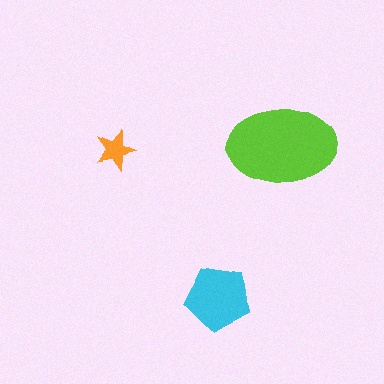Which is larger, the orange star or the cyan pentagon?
The cyan pentagon.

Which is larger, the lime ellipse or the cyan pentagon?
The lime ellipse.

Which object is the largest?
The lime ellipse.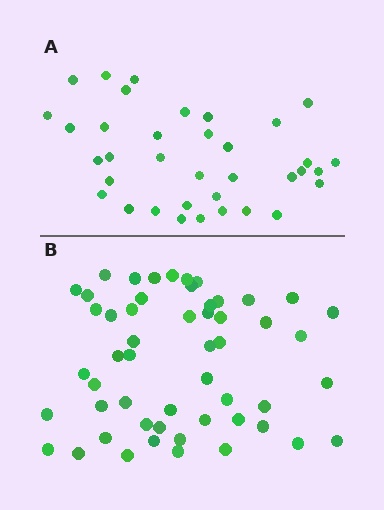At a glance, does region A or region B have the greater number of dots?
Region B (the bottom region) has more dots.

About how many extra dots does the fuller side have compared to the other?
Region B has approximately 15 more dots than region A.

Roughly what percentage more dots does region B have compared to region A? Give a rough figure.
About 45% more.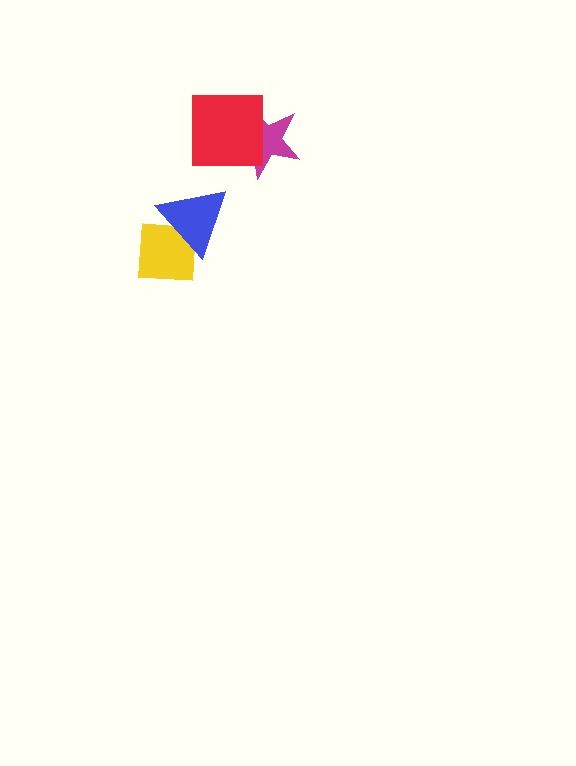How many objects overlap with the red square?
1 object overlaps with the red square.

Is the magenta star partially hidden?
Yes, it is partially covered by another shape.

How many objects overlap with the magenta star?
1 object overlaps with the magenta star.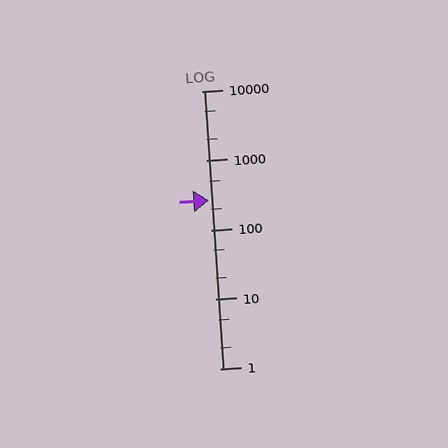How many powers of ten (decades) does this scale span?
The scale spans 4 decades, from 1 to 10000.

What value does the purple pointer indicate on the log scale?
The pointer indicates approximately 270.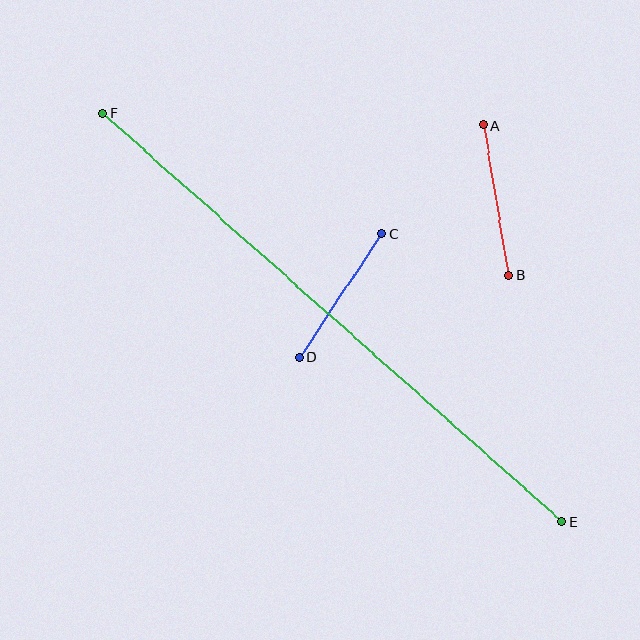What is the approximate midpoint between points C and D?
The midpoint is at approximately (341, 295) pixels.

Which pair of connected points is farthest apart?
Points E and F are farthest apart.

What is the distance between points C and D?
The distance is approximately 148 pixels.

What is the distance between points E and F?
The distance is approximately 614 pixels.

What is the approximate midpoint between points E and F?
The midpoint is at approximately (332, 317) pixels.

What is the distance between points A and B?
The distance is approximately 152 pixels.